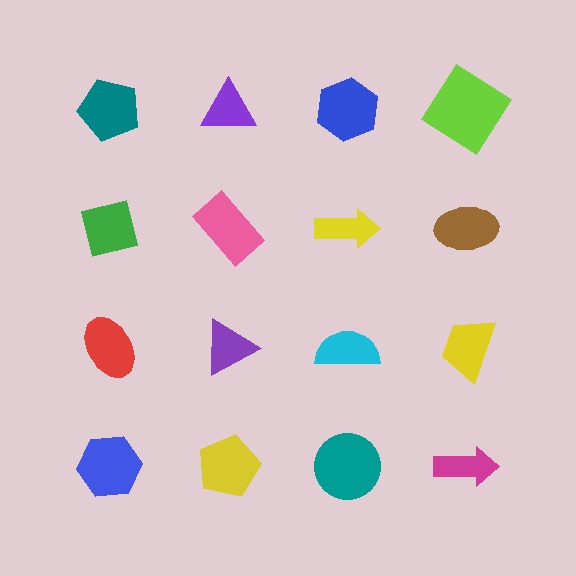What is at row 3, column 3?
A cyan semicircle.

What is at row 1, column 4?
A lime diamond.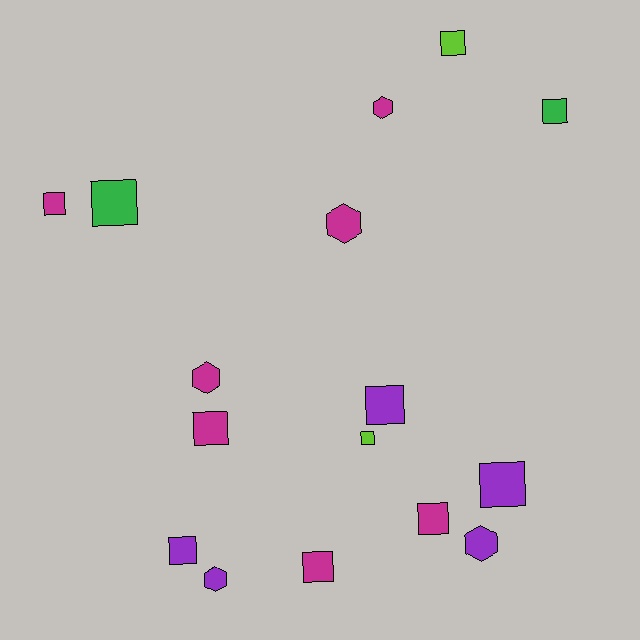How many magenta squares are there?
There are 4 magenta squares.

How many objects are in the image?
There are 16 objects.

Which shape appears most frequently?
Square, with 11 objects.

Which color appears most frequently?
Magenta, with 7 objects.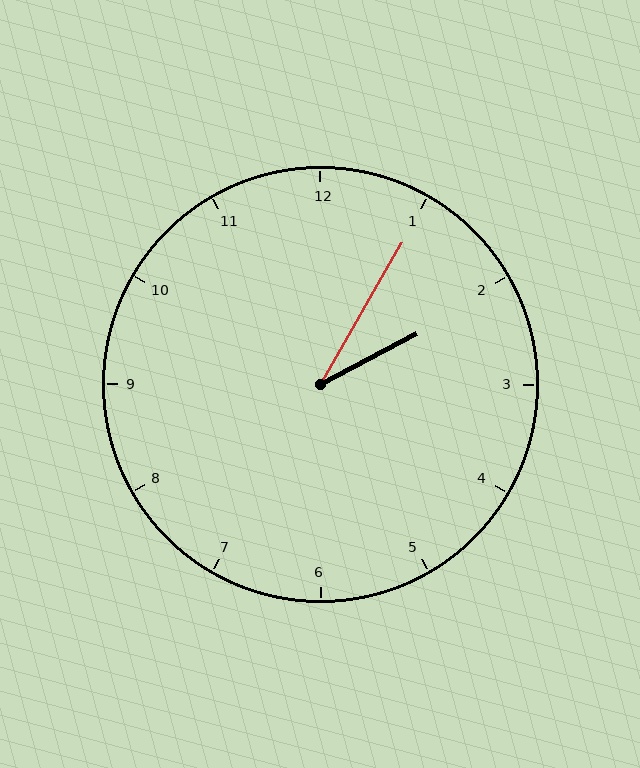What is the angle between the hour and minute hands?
Approximately 32 degrees.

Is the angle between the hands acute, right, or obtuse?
It is acute.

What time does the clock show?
2:05.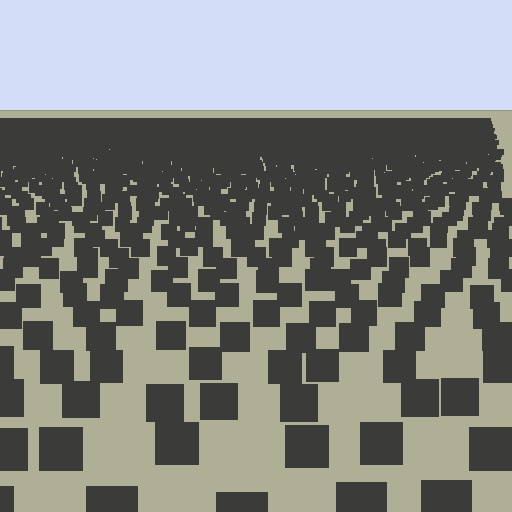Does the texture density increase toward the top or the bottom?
Density increases toward the top.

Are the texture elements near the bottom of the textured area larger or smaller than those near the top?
Larger. Near the bottom, elements are closer to the viewer and appear at a bigger on-screen size.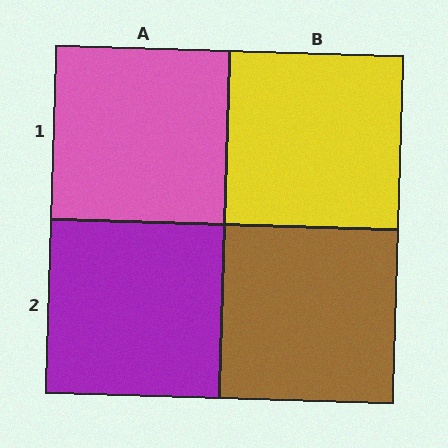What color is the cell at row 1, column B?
Yellow.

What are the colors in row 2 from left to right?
Purple, brown.